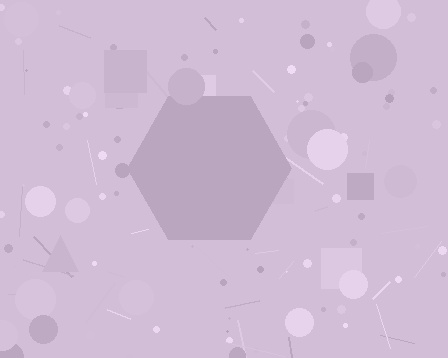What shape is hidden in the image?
A hexagon is hidden in the image.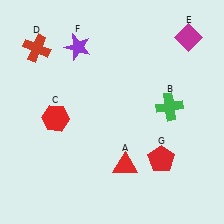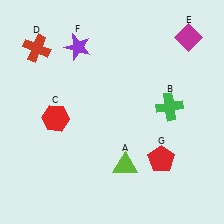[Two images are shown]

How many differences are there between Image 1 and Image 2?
There is 1 difference between the two images.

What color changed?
The triangle (A) changed from red in Image 1 to lime in Image 2.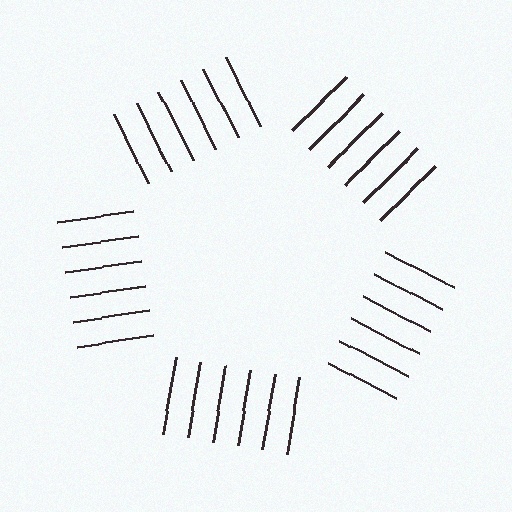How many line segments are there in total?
30 — 6 along each of the 5 edges.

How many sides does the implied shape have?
5 sides — the line-ends trace a pentagon.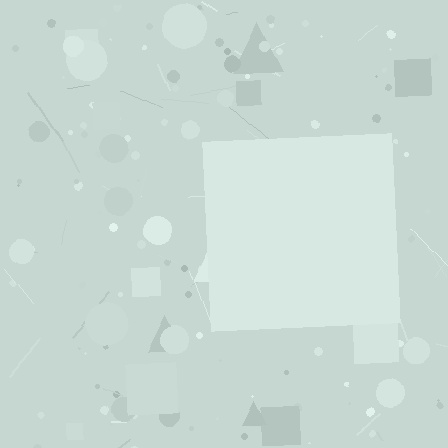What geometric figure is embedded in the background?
A square is embedded in the background.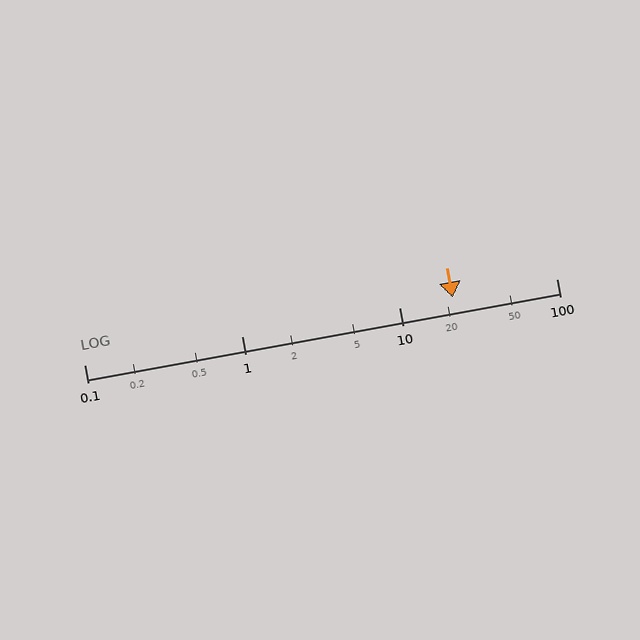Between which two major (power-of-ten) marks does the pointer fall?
The pointer is between 10 and 100.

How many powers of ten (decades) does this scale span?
The scale spans 3 decades, from 0.1 to 100.